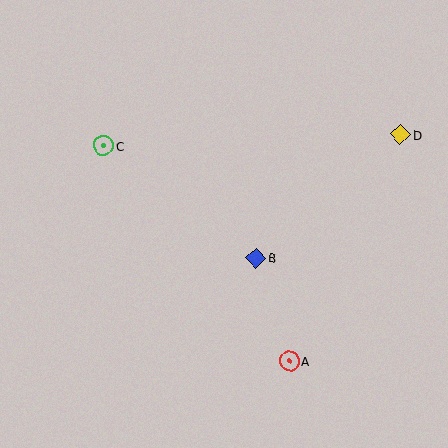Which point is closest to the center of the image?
Point B at (256, 258) is closest to the center.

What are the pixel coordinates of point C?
Point C is at (103, 145).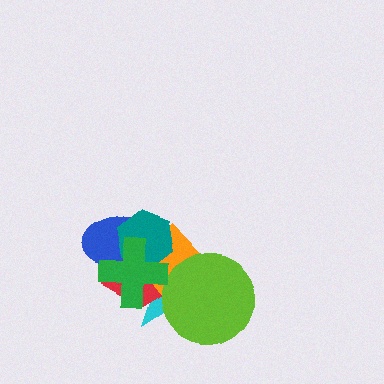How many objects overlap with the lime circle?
3 objects overlap with the lime circle.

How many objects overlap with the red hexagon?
6 objects overlap with the red hexagon.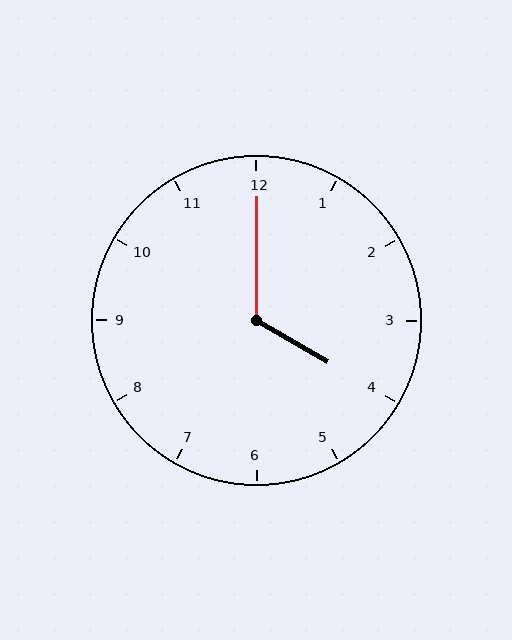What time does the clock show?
4:00.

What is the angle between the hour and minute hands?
Approximately 120 degrees.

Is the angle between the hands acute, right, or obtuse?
It is obtuse.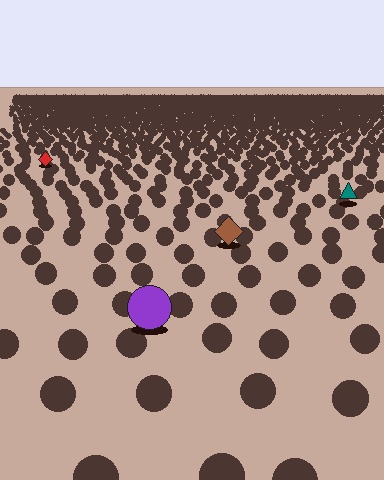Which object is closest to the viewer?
The purple circle is closest. The texture marks near it are larger and more spread out.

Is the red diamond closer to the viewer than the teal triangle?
No. The teal triangle is closer — you can tell from the texture gradient: the ground texture is coarser near it.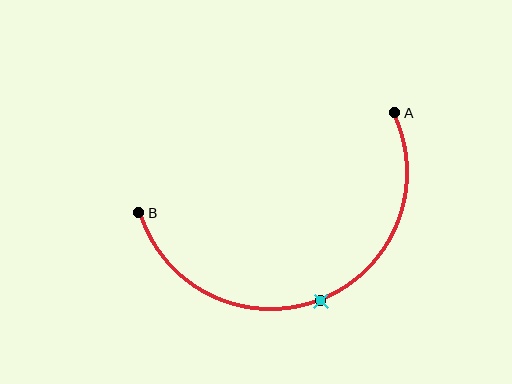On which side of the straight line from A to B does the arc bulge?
The arc bulges below the straight line connecting A and B.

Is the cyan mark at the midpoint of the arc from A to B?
Yes. The cyan mark lies on the arc at equal arc-length from both A and B — it is the arc midpoint.